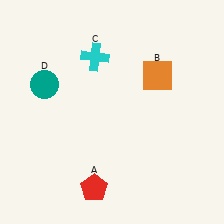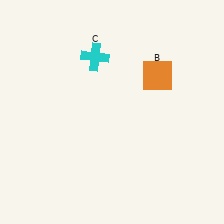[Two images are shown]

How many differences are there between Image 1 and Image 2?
There are 2 differences between the two images.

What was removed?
The teal circle (D), the red pentagon (A) were removed in Image 2.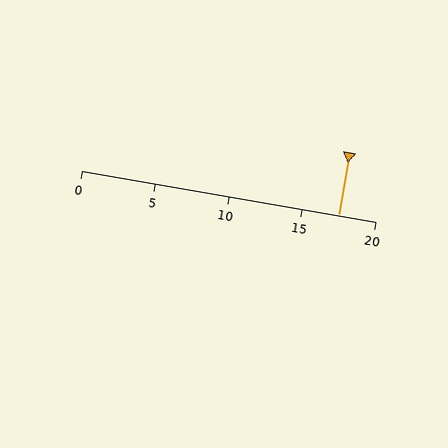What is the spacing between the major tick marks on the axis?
The major ticks are spaced 5 apart.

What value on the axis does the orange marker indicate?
The marker indicates approximately 17.5.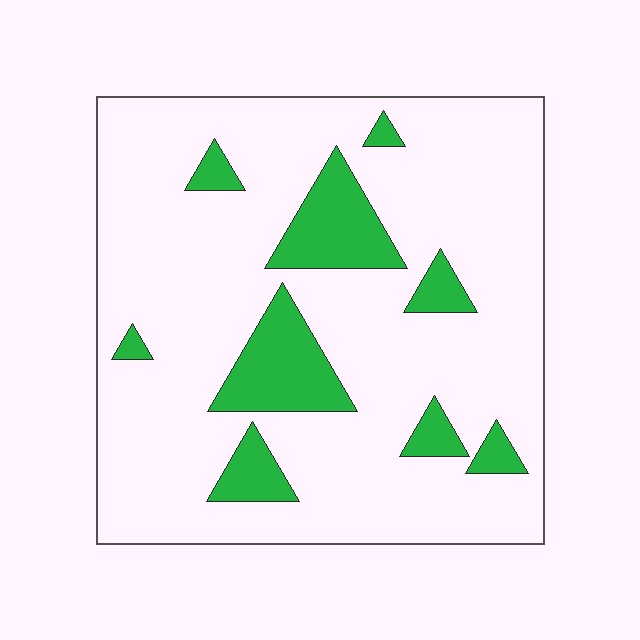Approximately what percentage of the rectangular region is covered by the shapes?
Approximately 15%.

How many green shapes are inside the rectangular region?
9.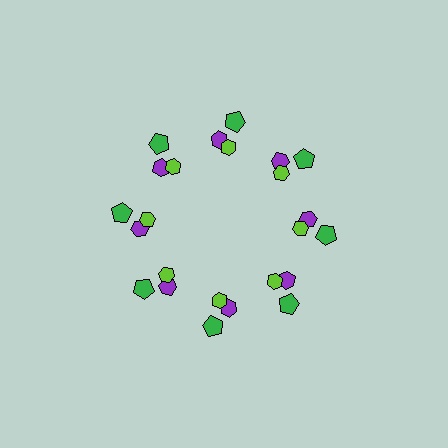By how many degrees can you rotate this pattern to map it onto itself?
The pattern maps onto itself every 45 degrees of rotation.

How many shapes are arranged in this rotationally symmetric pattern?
There are 24 shapes, arranged in 8 groups of 3.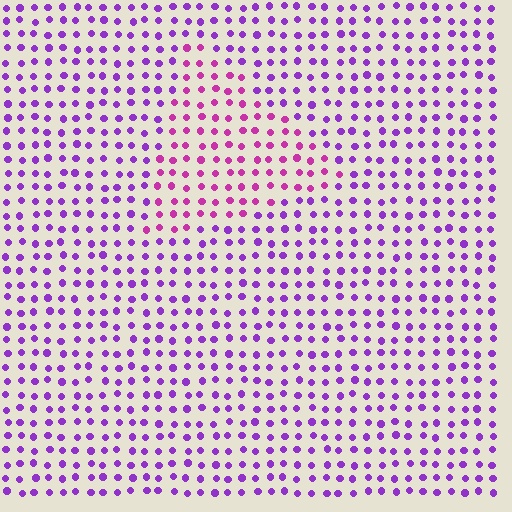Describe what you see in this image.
The image is filled with small purple elements in a uniform arrangement. A triangle-shaped region is visible where the elements are tinted to a slightly different hue, forming a subtle color boundary.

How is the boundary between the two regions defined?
The boundary is defined purely by a slight shift in hue (about 35 degrees). Spacing, size, and orientation are identical on both sides.